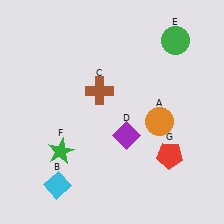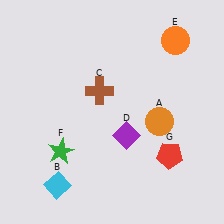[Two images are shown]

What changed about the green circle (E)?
In Image 1, E is green. In Image 2, it changed to orange.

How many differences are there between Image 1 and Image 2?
There is 1 difference between the two images.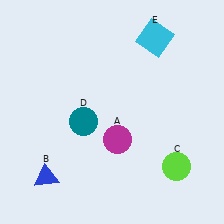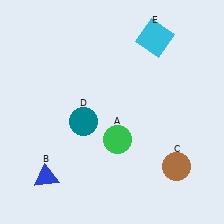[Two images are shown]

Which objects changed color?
A changed from magenta to green. C changed from lime to brown.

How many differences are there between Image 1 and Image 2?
There are 2 differences between the two images.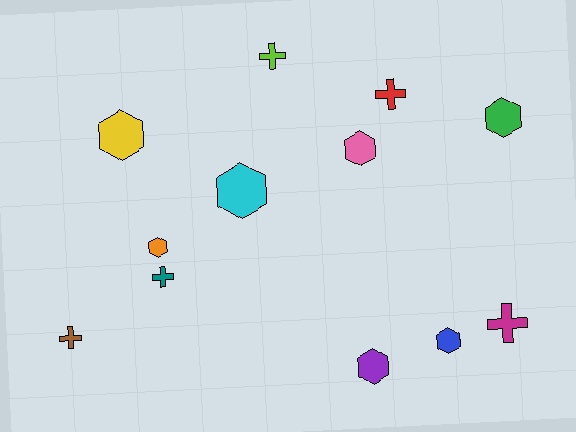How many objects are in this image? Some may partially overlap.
There are 12 objects.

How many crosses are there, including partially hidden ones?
There are 5 crosses.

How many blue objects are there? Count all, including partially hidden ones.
There is 1 blue object.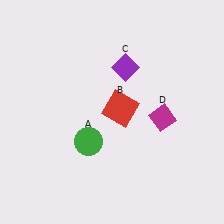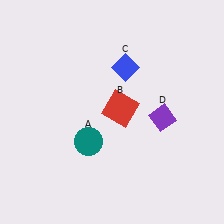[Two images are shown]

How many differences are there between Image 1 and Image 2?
There are 3 differences between the two images.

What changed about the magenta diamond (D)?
In Image 1, D is magenta. In Image 2, it changed to purple.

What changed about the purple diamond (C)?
In Image 1, C is purple. In Image 2, it changed to blue.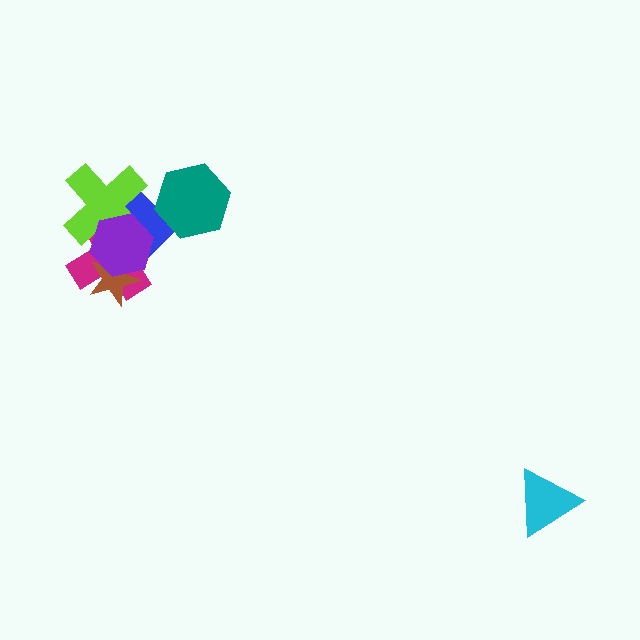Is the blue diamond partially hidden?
Yes, it is partially covered by another shape.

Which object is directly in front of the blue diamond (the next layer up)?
The teal hexagon is directly in front of the blue diamond.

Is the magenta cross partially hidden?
Yes, it is partially covered by another shape.